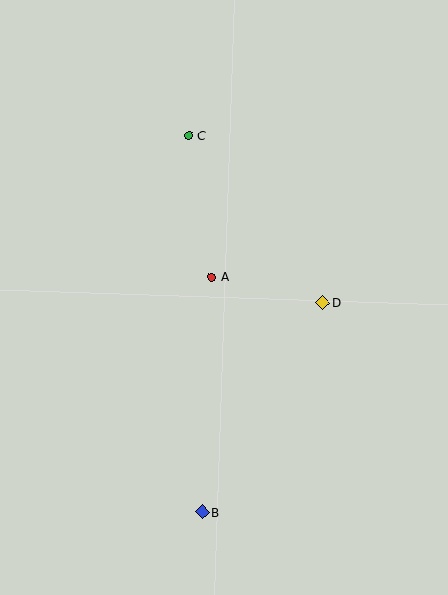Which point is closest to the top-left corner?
Point C is closest to the top-left corner.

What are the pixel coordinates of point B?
Point B is at (202, 512).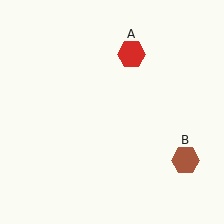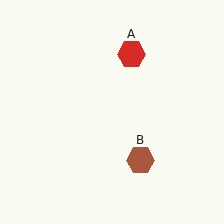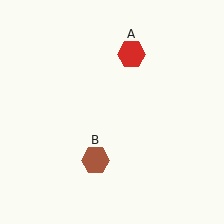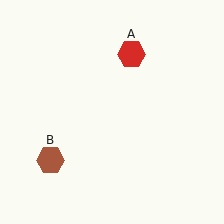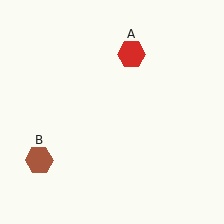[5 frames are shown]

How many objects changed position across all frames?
1 object changed position: brown hexagon (object B).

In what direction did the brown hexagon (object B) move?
The brown hexagon (object B) moved left.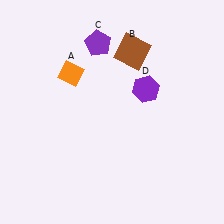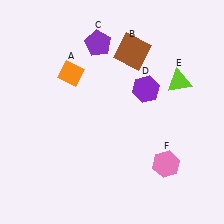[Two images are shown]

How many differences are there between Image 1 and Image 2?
There are 2 differences between the two images.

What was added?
A lime triangle (E), a pink hexagon (F) were added in Image 2.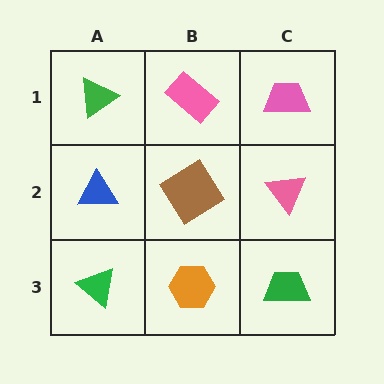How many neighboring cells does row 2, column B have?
4.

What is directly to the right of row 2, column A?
A brown diamond.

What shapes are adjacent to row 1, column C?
A pink triangle (row 2, column C), a pink rectangle (row 1, column B).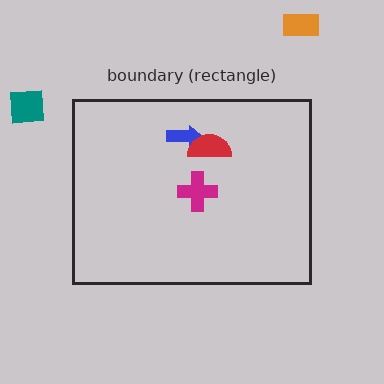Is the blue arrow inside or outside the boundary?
Inside.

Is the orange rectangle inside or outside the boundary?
Outside.